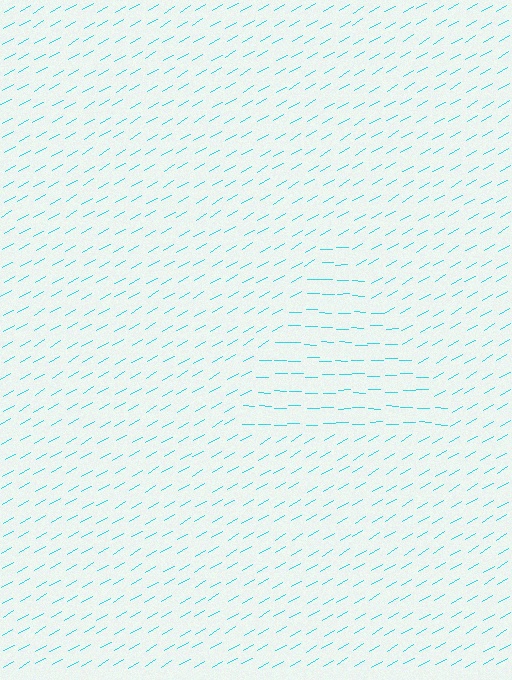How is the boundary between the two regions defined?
The boundary is defined purely by a change in line orientation (approximately 31 degrees difference). All lines are the same color and thickness.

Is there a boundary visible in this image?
Yes, there is a texture boundary formed by a change in line orientation.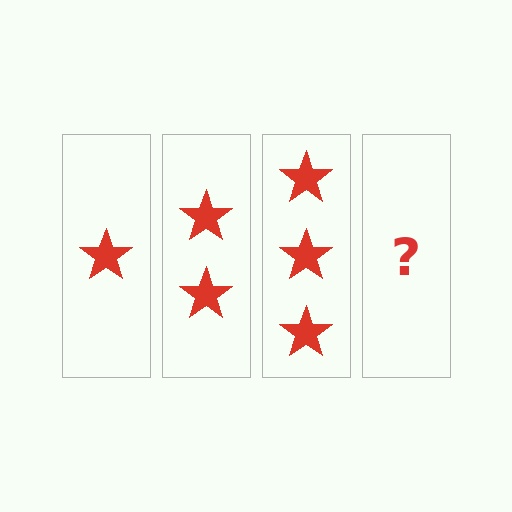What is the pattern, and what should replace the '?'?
The pattern is that each step adds one more star. The '?' should be 4 stars.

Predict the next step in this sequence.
The next step is 4 stars.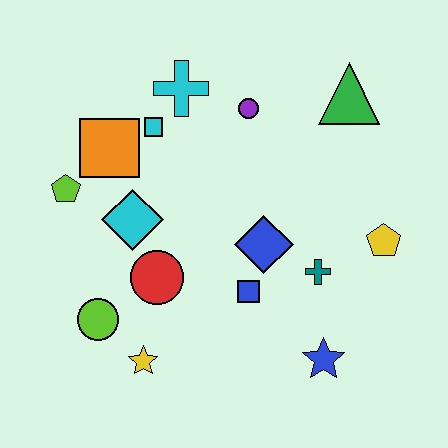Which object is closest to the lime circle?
The yellow star is closest to the lime circle.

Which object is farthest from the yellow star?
The green triangle is farthest from the yellow star.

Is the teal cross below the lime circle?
No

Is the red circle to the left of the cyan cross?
Yes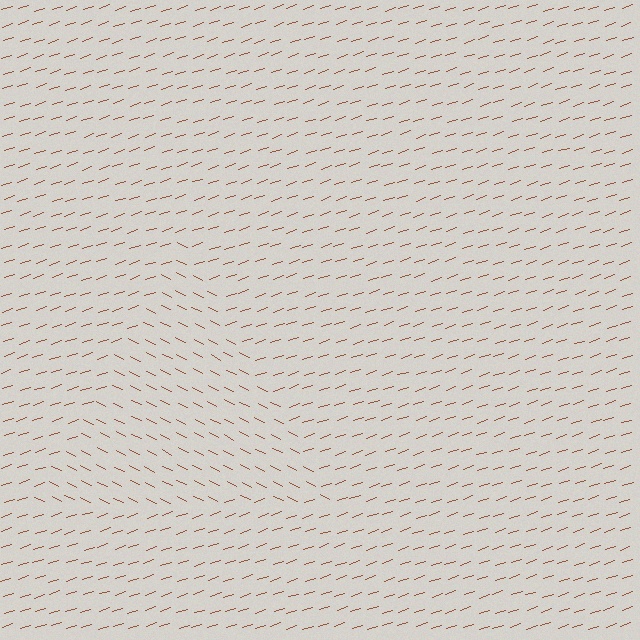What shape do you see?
I see a triangle.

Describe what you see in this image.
The image is filled with small brown line segments. A triangle region in the image has lines oriented differently from the surrounding lines, creating a visible texture boundary.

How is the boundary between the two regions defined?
The boundary is defined purely by a change in line orientation (approximately 45 degrees difference). All lines are the same color and thickness.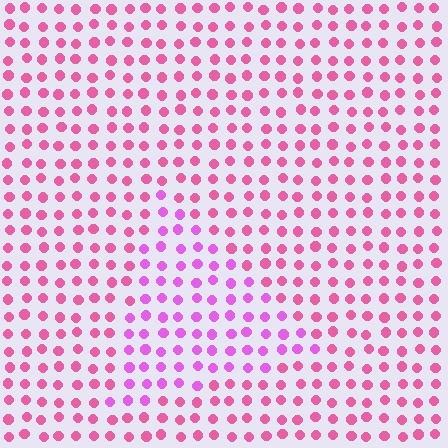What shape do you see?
I see a triangle.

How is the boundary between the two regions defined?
The boundary is defined purely by a slight shift in hue (about 31 degrees). Spacing, size, and orientation are identical on both sides.